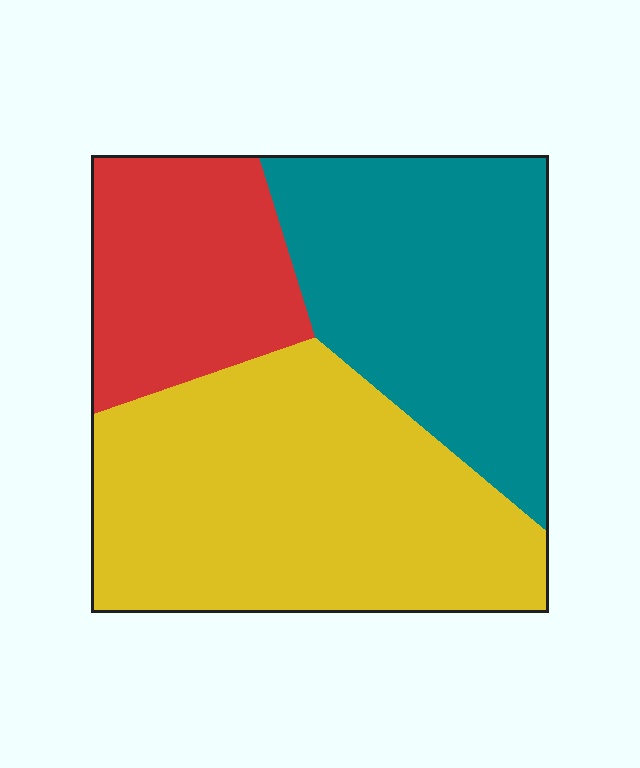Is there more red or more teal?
Teal.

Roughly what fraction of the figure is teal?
Teal takes up between a third and a half of the figure.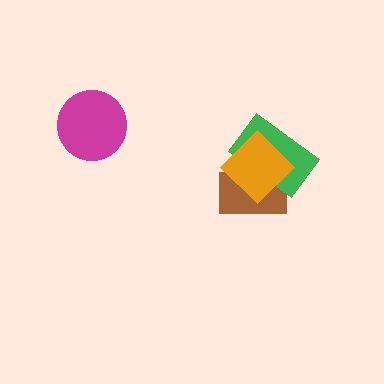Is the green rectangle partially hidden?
Yes, it is partially covered by another shape.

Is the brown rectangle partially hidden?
Yes, it is partially covered by another shape.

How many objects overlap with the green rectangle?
2 objects overlap with the green rectangle.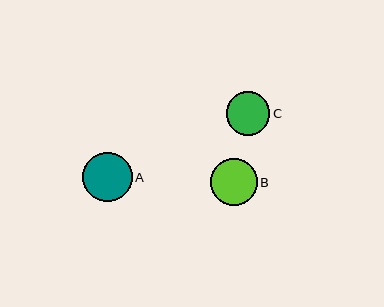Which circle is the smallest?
Circle C is the smallest with a size of approximately 44 pixels.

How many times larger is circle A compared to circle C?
Circle A is approximately 1.1 times the size of circle C.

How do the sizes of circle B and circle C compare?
Circle B and circle C are approximately the same size.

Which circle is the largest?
Circle A is the largest with a size of approximately 50 pixels.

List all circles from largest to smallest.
From largest to smallest: A, B, C.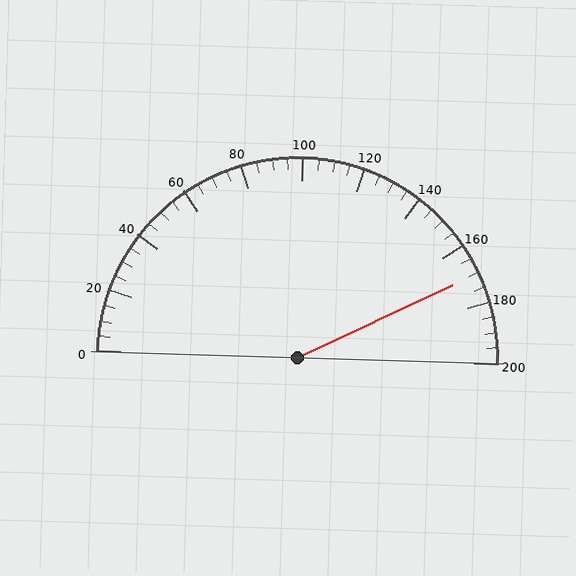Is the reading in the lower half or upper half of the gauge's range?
The reading is in the upper half of the range (0 to 200).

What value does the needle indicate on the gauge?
The needle indicates approximately 170.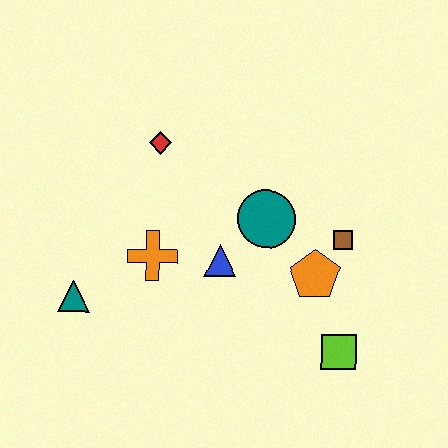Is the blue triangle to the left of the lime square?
Yes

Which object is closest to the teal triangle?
The orange cross is closest to the teal triangle.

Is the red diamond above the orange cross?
Yes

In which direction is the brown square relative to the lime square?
The brown square is above the lime square.